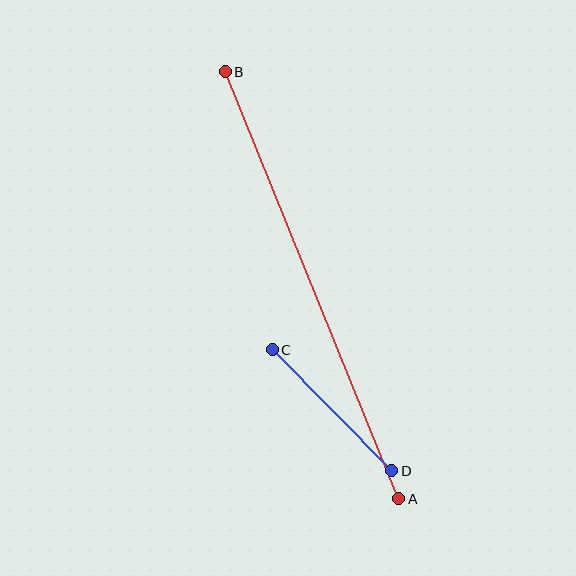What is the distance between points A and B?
The distance is approximately 461 pixels.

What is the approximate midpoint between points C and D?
The midpoint is at approximately (332, 410) pixels.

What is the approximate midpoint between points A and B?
The midpoint is at approximately (312, 285) pixels.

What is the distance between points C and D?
The distance is approximately 170 pixels.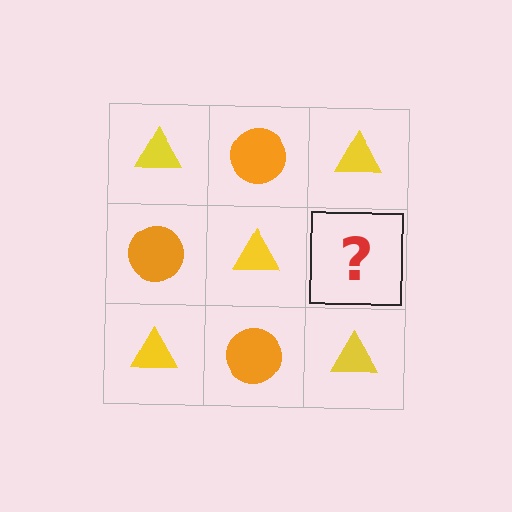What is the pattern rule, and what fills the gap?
The rule is that it alternates yellow triangle and orange circle in a checkerboard pattern. The gap should be filled with an orange circle.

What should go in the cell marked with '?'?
The missing cell should contain an orange circle.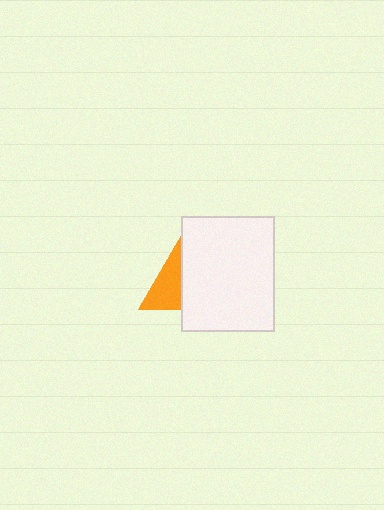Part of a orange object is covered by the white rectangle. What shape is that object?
It is a triangle.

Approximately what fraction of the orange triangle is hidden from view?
Roughly 52% of the orange triangle is hidden behind the white rectangle.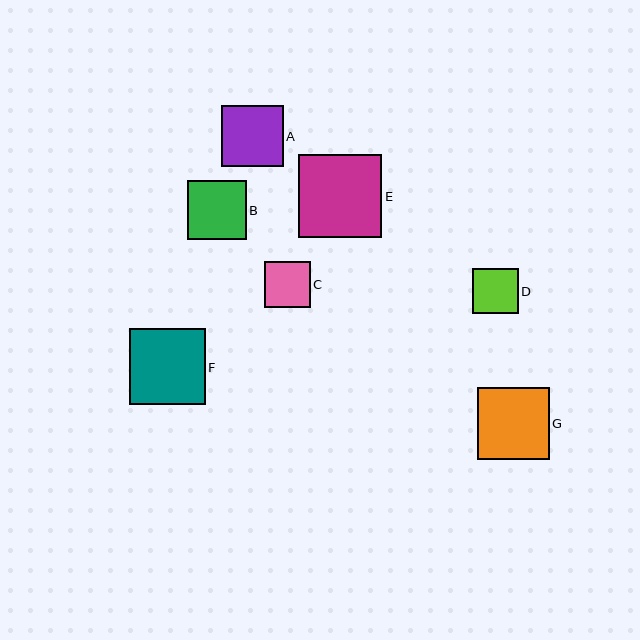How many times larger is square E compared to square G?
Square E is approximately 1.2 times the size of square G.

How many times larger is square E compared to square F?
Square E is approximately 1.1 times the size of square F.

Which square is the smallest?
Square D is the smallest with a size of approximately 45 pixels.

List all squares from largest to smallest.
From largest to smallest: E, F, G, A, B, C, D.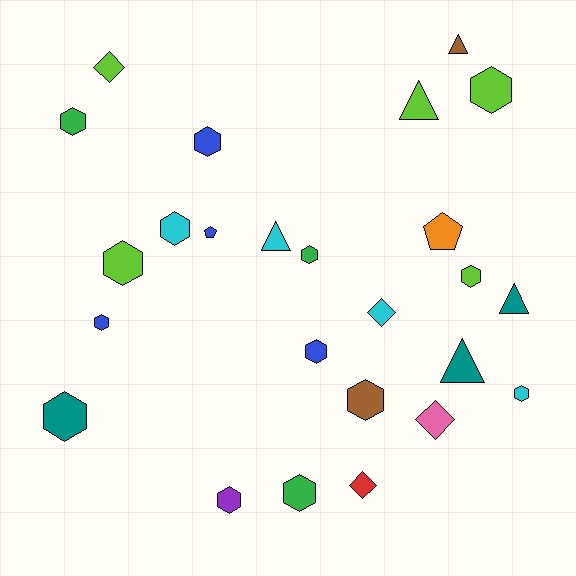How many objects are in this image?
There are 25 objects.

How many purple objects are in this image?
There is 1 purple object.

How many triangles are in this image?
There are 5 triangles.